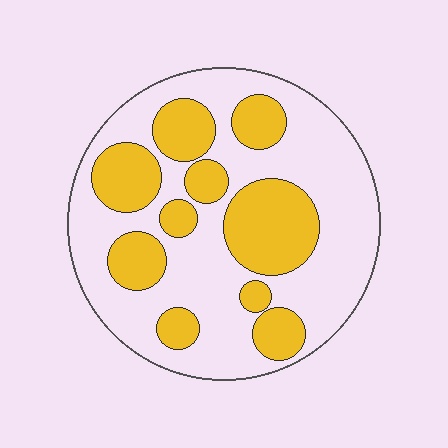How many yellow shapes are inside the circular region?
10.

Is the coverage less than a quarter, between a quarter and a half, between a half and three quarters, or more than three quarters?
Between a quarter and a half.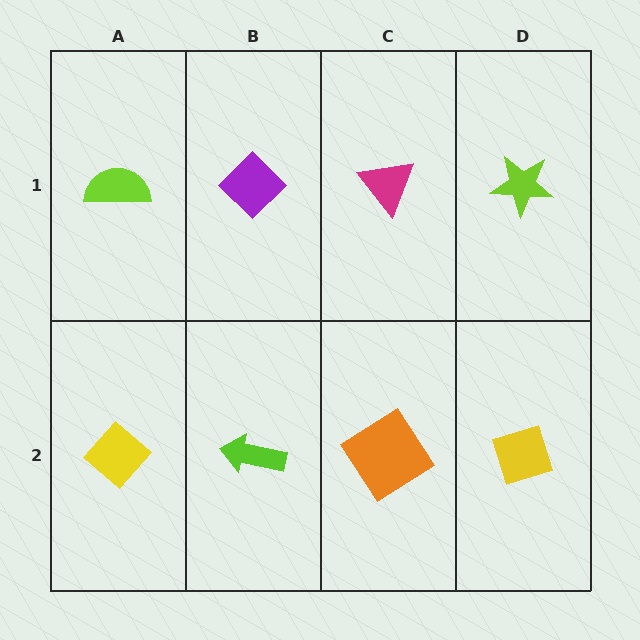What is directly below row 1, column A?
A yellow diamond.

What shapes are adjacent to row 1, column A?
A yellow diamond (row 2, column A), a purple diamond (row 1, column B).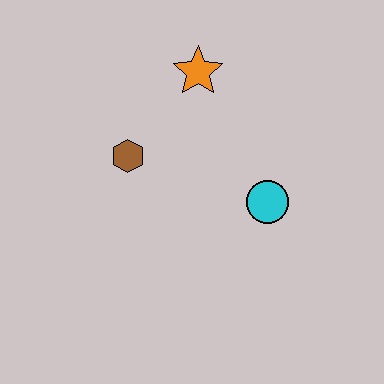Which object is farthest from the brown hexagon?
The cyan circle is farthest from the brown hexagon.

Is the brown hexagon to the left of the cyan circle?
Yes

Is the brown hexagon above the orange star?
No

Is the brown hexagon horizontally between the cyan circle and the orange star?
No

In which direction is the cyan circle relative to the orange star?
The cyan circle is below the orange star.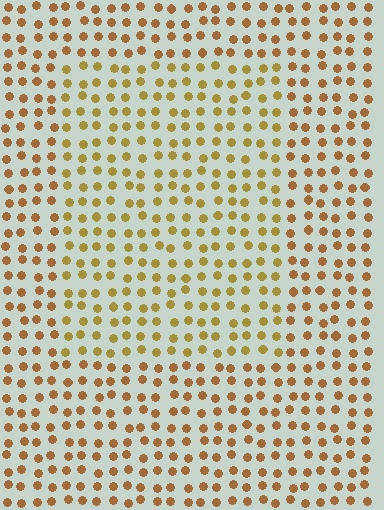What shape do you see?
I see a rectangle.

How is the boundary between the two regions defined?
The boundary is defined purely by a slight shift in hue (about 23 degrees). Spacing, size, and orientation are identical on both sides.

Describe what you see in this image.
The image is filled with small brown elements in a uniform arrangement. A rectangle-shaped region is visible where the elements are tinted to a slightly different hue, forming a subtle color boundary.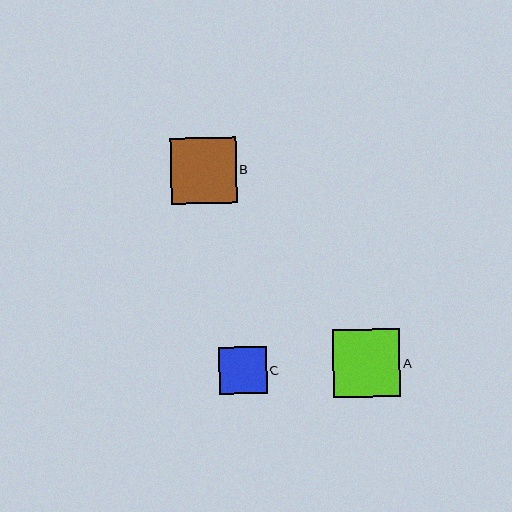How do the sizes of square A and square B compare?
Square A and square B are approximately the same size.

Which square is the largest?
Square A is the largest with a size of approximately 67 pixels.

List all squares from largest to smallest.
From largest to smallest: A, B, C.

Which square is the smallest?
Square C is the smallest with a size of approximately 47 pixels.